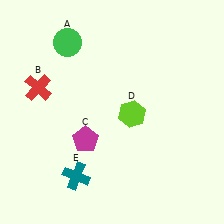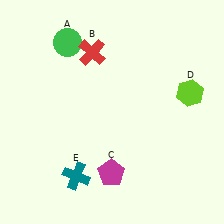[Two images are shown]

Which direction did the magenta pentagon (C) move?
The magenta pentagon (C) moved down.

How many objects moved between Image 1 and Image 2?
3 objects moved between the two images.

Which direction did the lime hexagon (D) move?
The lime hexagon (D) moved right.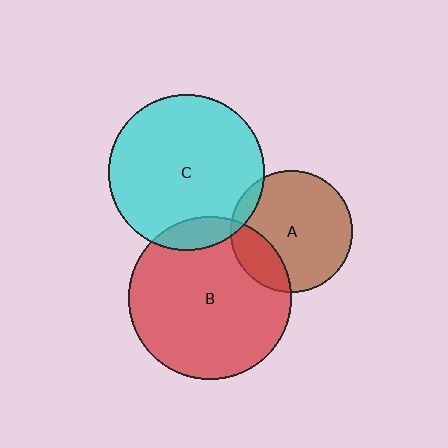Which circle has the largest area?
Circle B (red).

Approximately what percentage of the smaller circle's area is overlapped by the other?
Approximately 5%.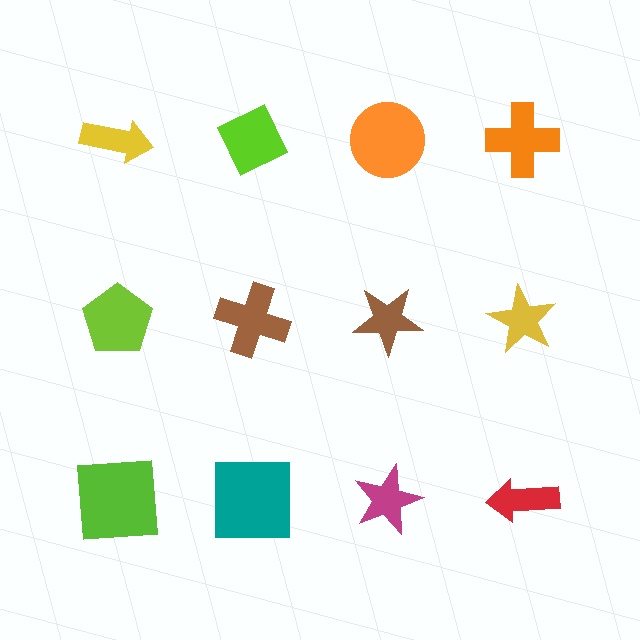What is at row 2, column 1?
A lime pentagon.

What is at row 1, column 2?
A lime diamond.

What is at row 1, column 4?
An orange cross.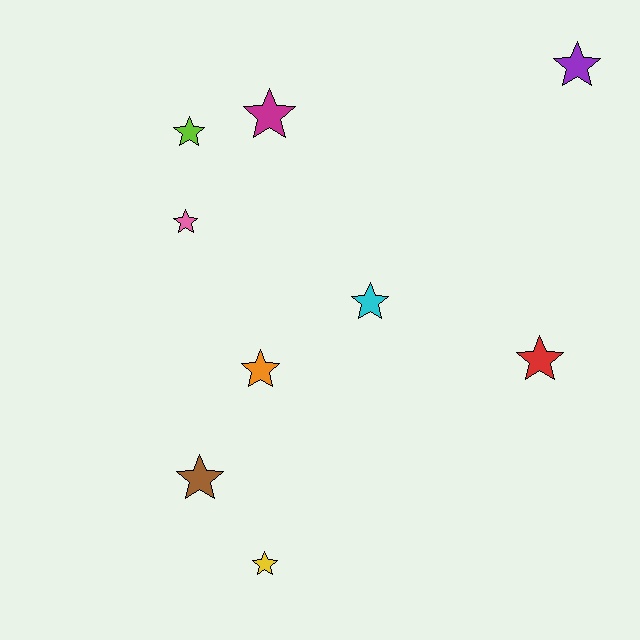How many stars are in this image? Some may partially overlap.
There are 9 stars.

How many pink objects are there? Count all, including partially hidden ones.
There is 1 pink object.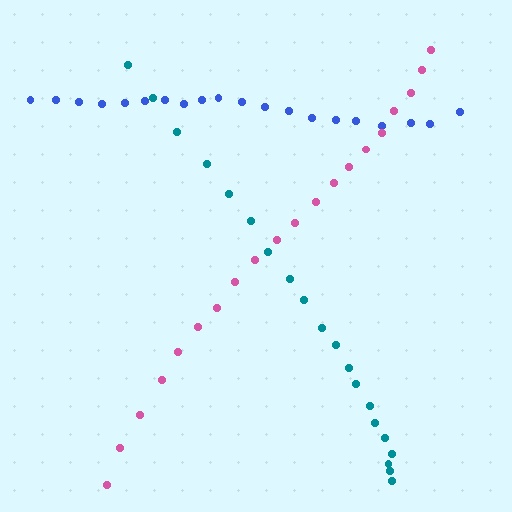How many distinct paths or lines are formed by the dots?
There are 3 distinct paths.